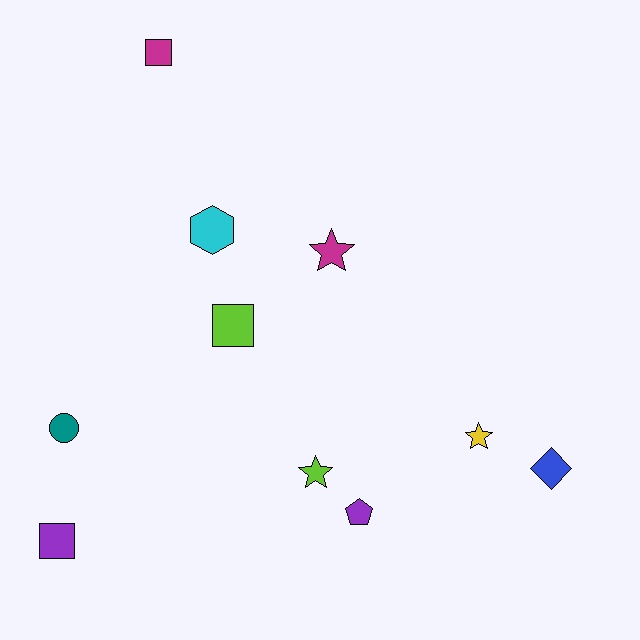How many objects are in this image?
There are 10 objects.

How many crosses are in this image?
There are no crosses.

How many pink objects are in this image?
There are no pink objects.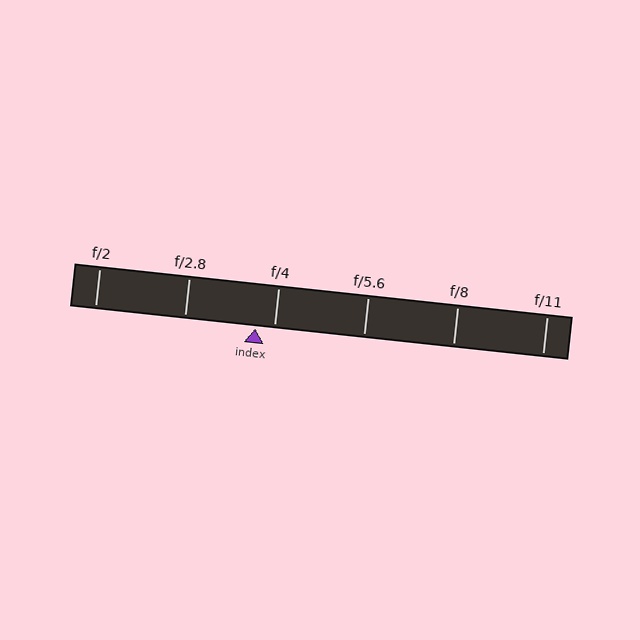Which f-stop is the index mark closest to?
The index mark is closest to f/4.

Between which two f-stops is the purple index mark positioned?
The index mark is between f/2.8 and f/4.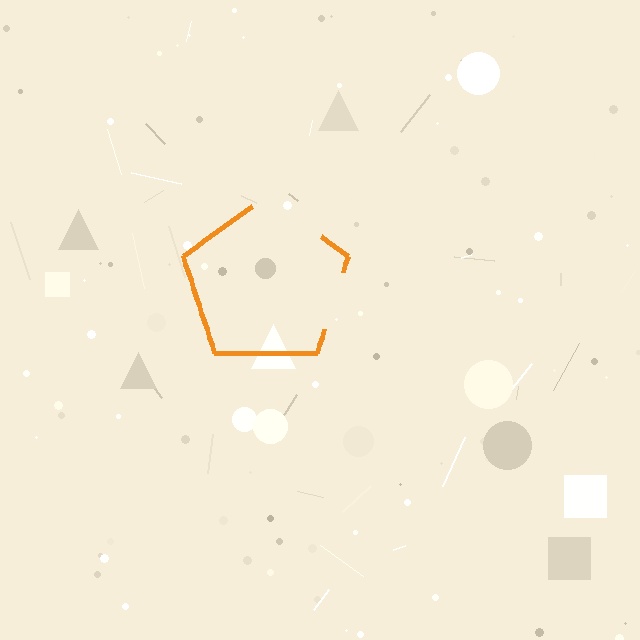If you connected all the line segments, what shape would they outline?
They would outline a pentagon.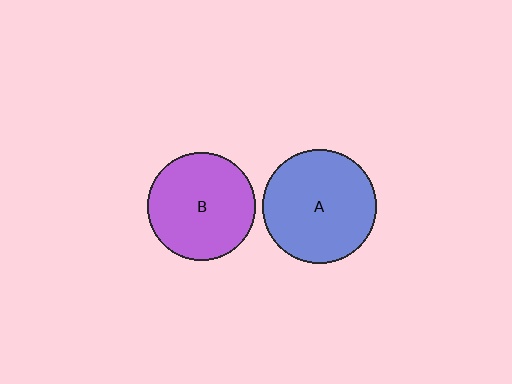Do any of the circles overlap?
No, none of the circles overlap.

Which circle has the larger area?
Circle A (blue).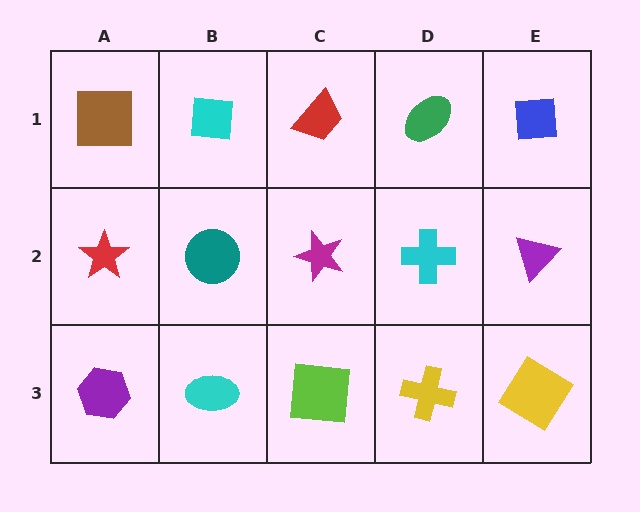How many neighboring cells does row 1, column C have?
3.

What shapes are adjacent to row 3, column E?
A purple triangle (row 2, column E), a yellow cross (row 3, column D).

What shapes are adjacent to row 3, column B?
A teal circle (row 2, column B), a purple hexagon (row 3, column A), a lime square (row 3, column C).